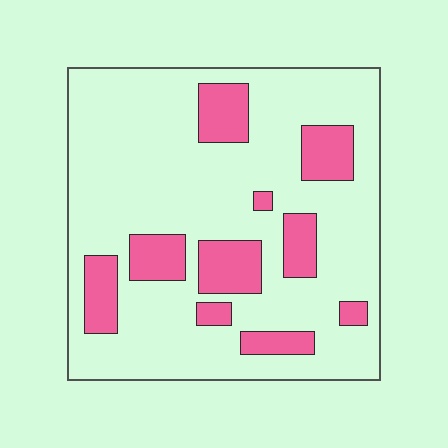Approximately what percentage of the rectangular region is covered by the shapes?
Approximately 20%.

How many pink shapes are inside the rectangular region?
10.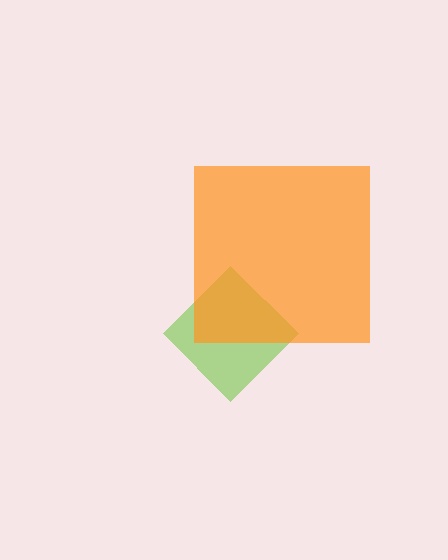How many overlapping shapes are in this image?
There are 2 overlapping shapes in the image.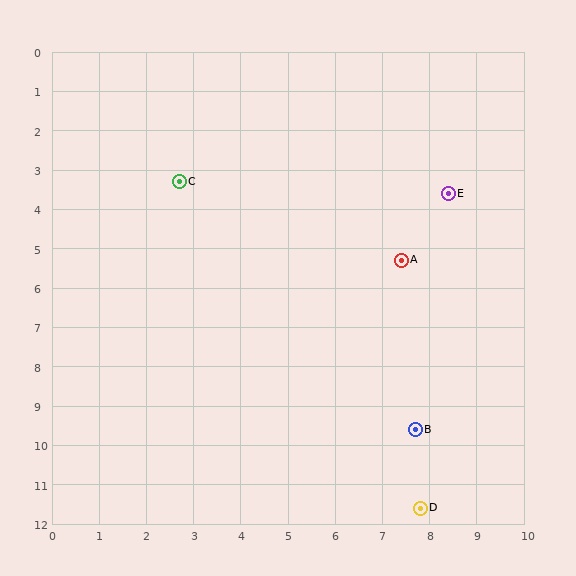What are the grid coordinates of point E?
Point E is at approximately (8.4, 3.6).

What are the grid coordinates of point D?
Point D is at approximately (7.8, 11.6).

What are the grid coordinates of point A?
Point A is at approximately (7.4, 5.3).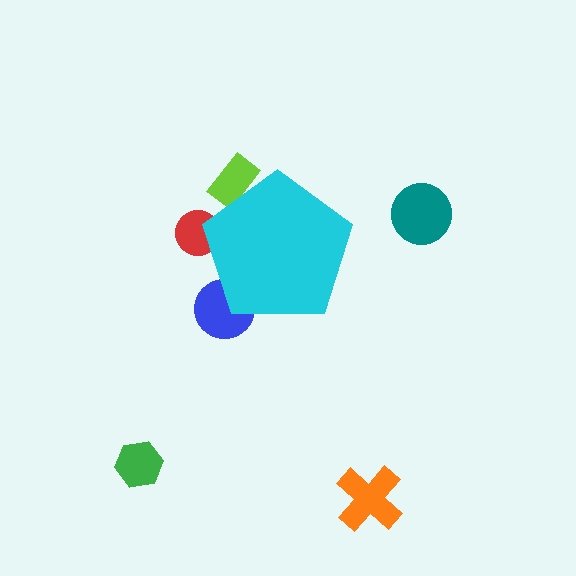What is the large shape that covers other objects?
A cyan pentagon.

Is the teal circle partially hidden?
No, the teal circle is fully visible.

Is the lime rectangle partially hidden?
Yes, the lime rectangle is partially hidden behind the cyan pentagon.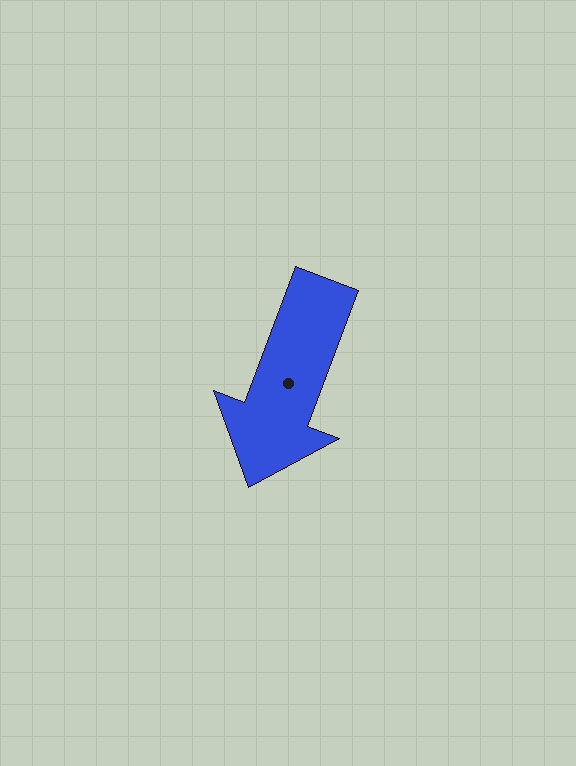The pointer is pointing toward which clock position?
Roughly 7 o'clock.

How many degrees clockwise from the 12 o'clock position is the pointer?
Approximately 201 degrees.